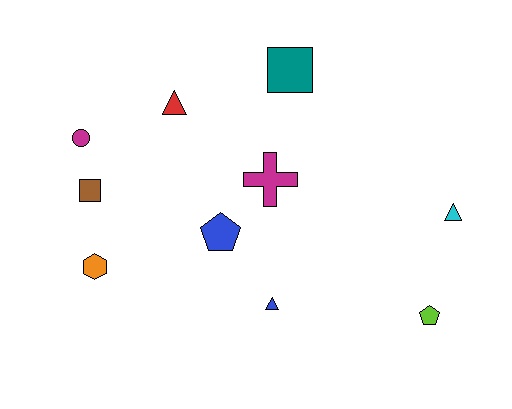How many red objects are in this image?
There is 1 red object.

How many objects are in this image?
There are 10 objects.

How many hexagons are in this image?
There is 1 hexagon.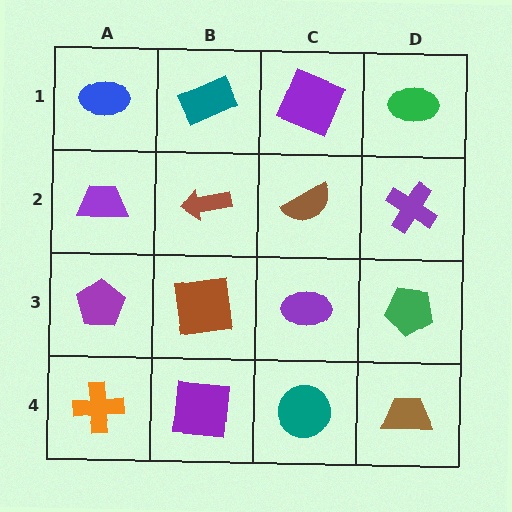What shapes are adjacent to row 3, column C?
A brown semicircle (row 2, column C), a teal circle (row 4, column C), a brown square (row 3, column B), a green pentagon (row 3, column D).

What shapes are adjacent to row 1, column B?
A brown arrow (row 2, column B), a blue ellipse (row 1, column A), a purple square (row 1, column C).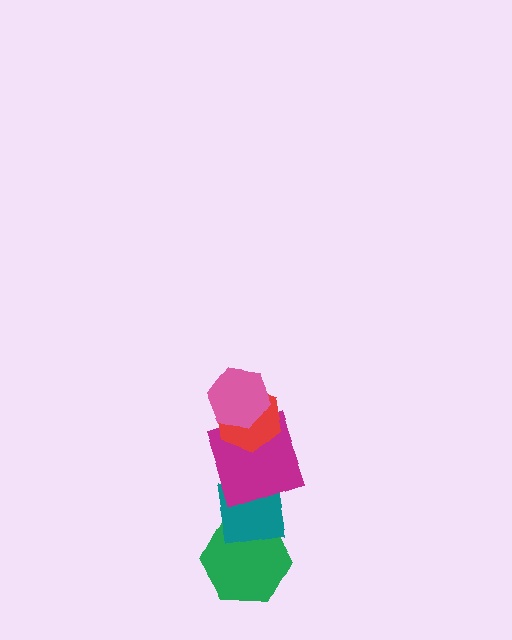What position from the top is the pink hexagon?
The pink hexagon is 1st from the top.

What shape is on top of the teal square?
The magenta square is on top of the teal square.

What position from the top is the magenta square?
The magenta square is 3rd from the top.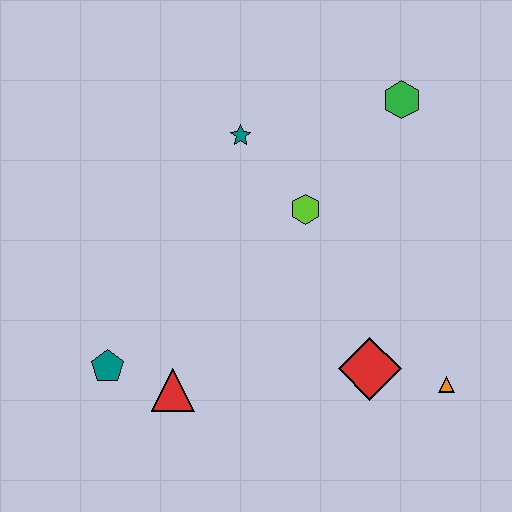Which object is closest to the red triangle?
The teal pentagon is closest to the red triangle.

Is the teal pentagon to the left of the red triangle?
Yes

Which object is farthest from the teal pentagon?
The green hexagon is farthest from the teal pentagon.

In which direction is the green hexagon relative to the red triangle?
The green hexagon is above the red triangle.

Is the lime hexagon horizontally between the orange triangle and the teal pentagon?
Yes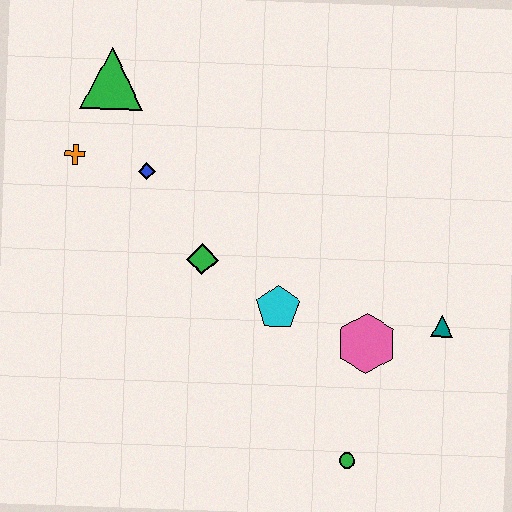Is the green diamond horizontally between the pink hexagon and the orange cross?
Yes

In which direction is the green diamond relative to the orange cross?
The green diamond is to the right of the orange cross.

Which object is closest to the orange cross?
The blue diamond is closest to the orange cross.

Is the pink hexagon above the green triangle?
No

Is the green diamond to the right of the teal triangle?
No